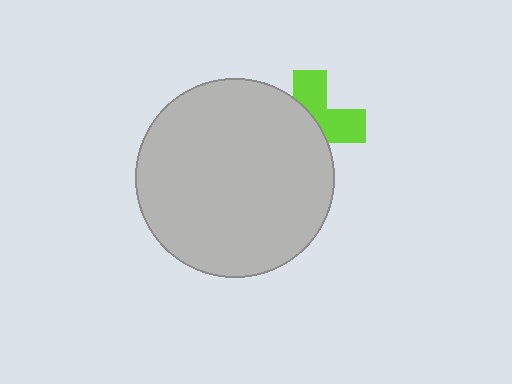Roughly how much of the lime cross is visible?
A small part of it is visible (roughly 44%).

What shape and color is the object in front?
The object in front is a light gray circle.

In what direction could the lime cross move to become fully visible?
The lime cross could move right. That would shift it out from behind the light gray circle entirely.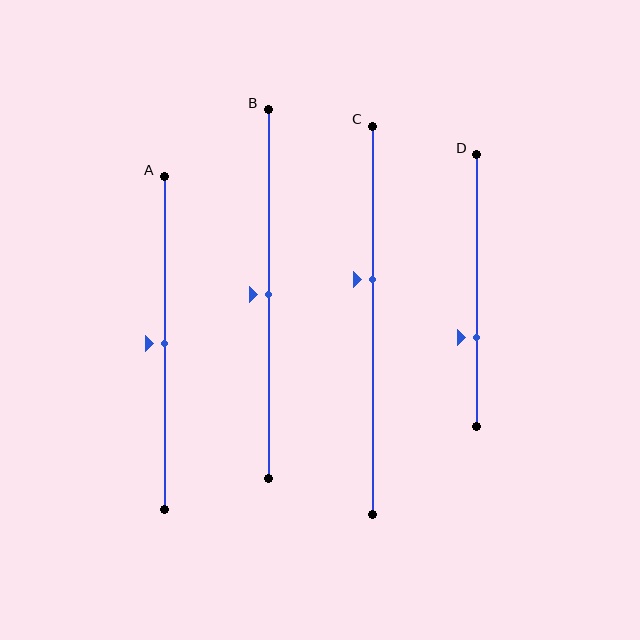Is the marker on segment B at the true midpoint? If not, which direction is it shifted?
Yes, the marker on segment B is at the true midpoint.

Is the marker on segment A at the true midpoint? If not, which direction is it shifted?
Yes, the marker on segment A is at the true midpoint.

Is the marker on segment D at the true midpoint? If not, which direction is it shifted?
No, the marker on segment D is shifted downward by about 17% of the segment length.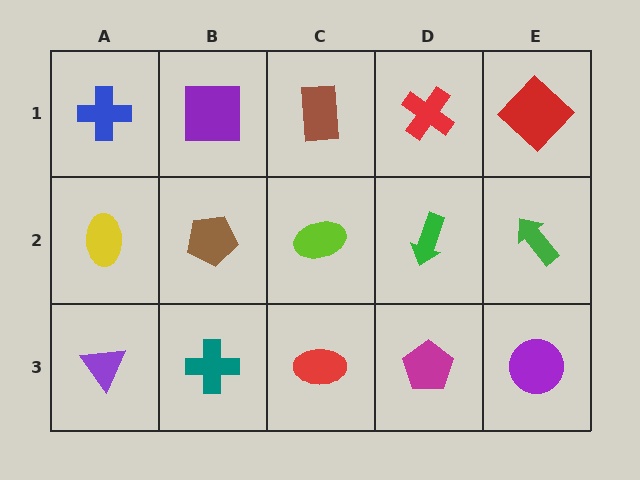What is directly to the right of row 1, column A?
A purple square.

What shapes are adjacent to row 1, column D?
A green arrow (row 2, column D), a brown rectangle (row 1, column C), a red diamond (row 1, column E).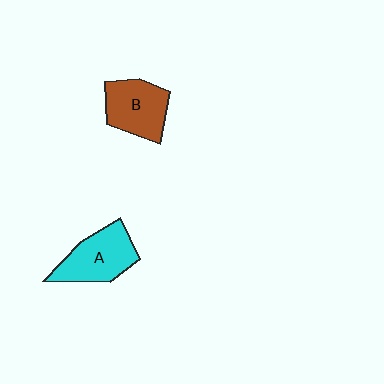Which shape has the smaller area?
Shape B (brown).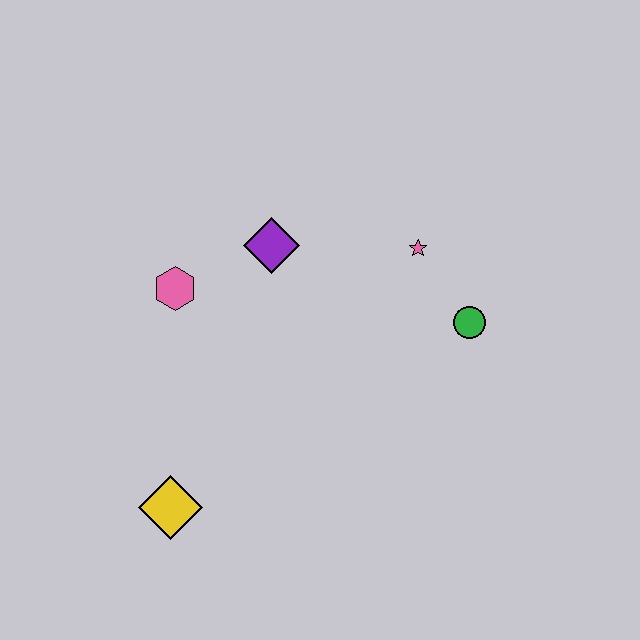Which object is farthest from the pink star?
The yellow diamond is farthest from the pink star.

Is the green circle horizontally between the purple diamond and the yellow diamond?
No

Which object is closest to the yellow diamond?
The pink hexagon is closest to the yellow diamond.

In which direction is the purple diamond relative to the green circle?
The purple diamond is to the left of the green circle.